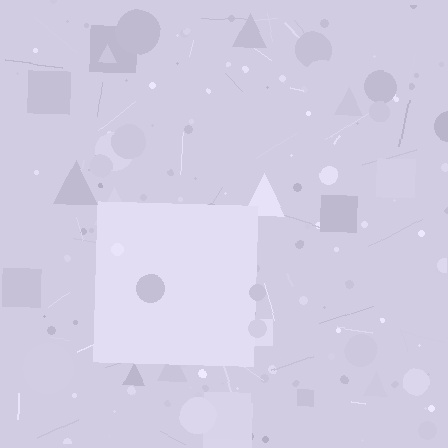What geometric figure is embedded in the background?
A square is embedded in the background.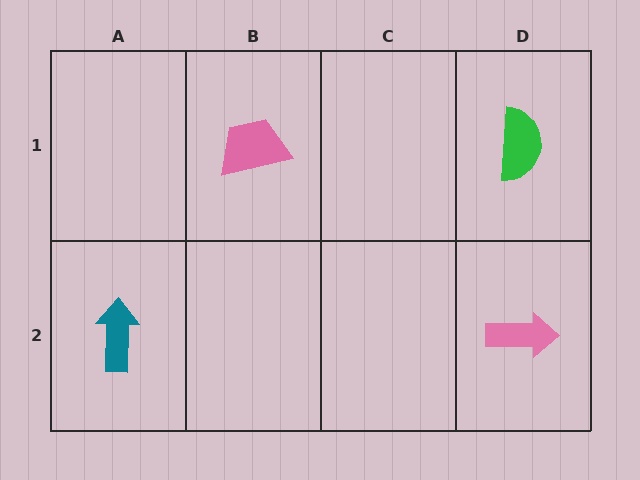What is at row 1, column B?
A pink trapezoid.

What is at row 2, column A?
A teal arrow.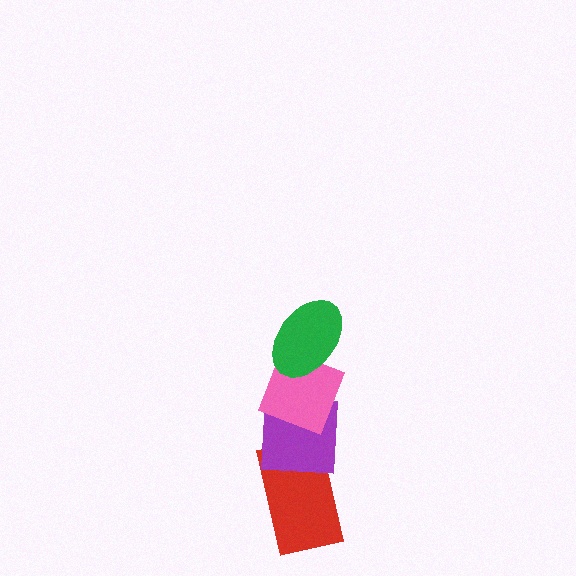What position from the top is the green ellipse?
The green ellipse is 1st from the top.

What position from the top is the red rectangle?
The red rectangle is 4th from the top.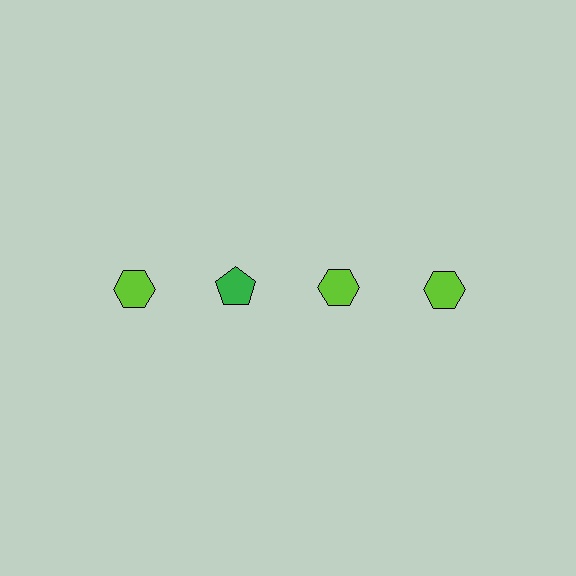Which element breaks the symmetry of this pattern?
The green pentagon in the top row, second from left column breaks the symmetry. All other shapes are lime hexagons.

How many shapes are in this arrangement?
There are 4 shapes arranged in a grid pattern.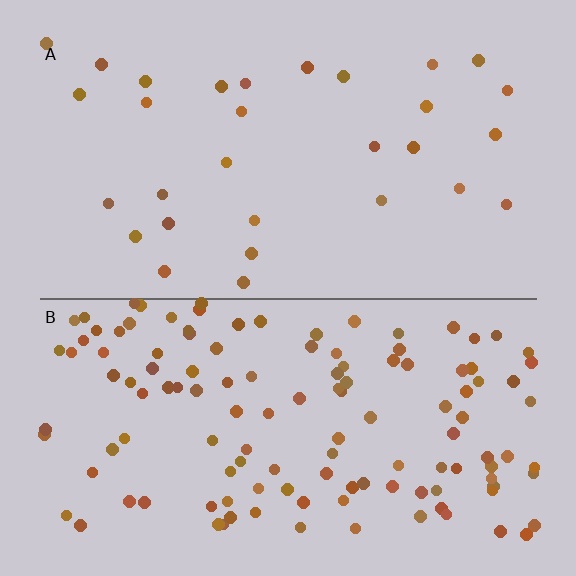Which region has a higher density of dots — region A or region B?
B (the bottom).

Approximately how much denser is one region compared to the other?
Approximately 4.2× — region B over region A.